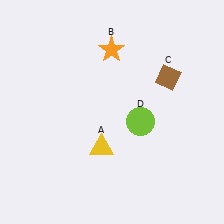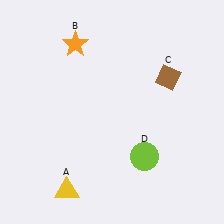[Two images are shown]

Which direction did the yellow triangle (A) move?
The yellow triangle (A) moved down.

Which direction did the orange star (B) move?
The orange star (B) moved left.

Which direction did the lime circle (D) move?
The lime circle (D) moved down.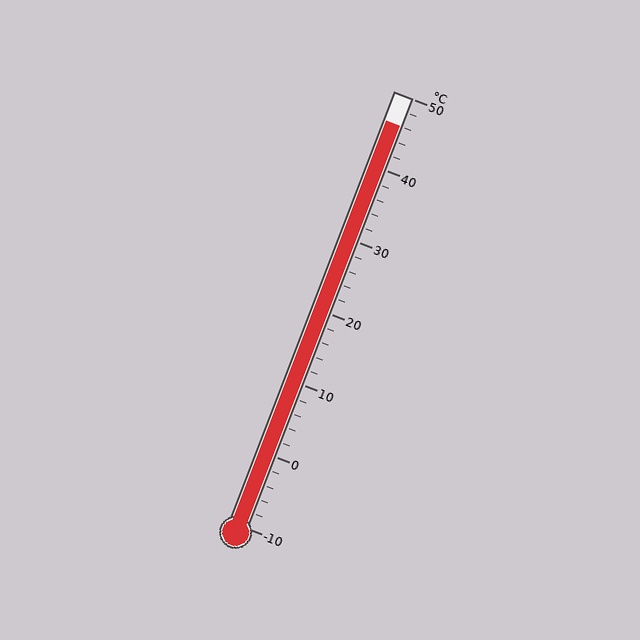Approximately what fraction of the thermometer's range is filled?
The thermometer is filled to approximately 95% of its range.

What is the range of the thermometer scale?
The thermometer scale ranges from -10°C to 50°C.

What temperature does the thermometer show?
The thermometer shows approximately 46°C.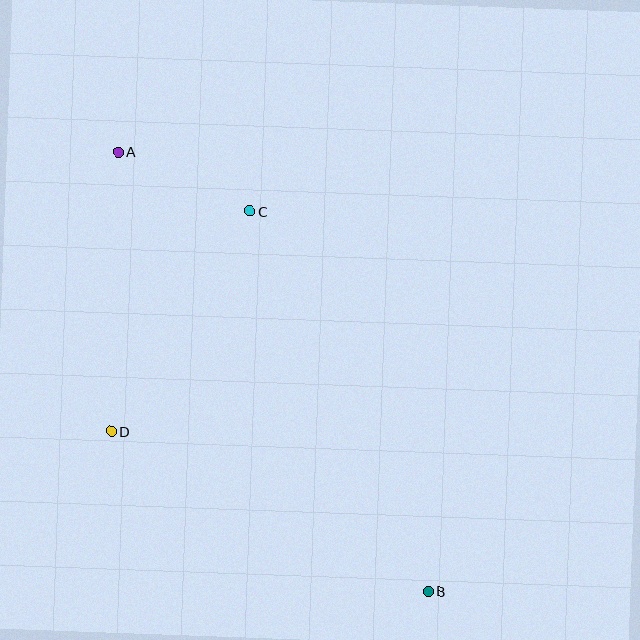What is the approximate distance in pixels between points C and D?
The distance between C and D is approximately 260 pixels.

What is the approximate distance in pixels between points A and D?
The distance between A and D is approximately 279 pixels.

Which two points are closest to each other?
Points A and C are closest to each other.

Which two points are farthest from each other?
Points A and B are farthest from each other.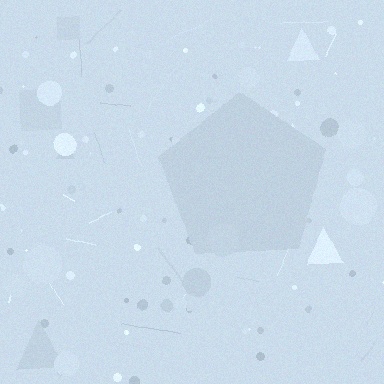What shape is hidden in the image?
A pentagon is hidden in the image.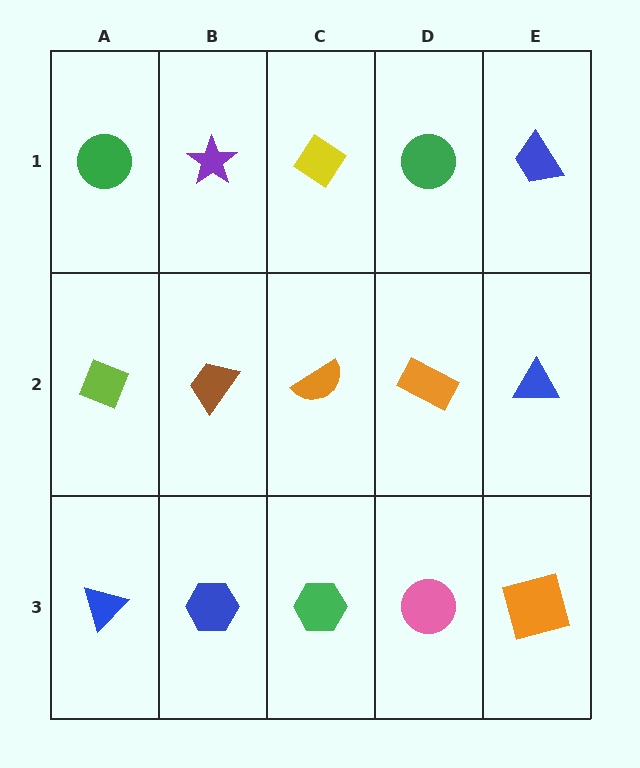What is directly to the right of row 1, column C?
A green circle.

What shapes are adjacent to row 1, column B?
A brown trapezoid (row 2, column B), a green circle (row 1, column A), a yellow diamond (row 1, column C).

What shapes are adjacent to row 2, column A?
A green circle (row 1, column A), a blue triangle (row 3, column A), a brown trapezoid (row 2, column B).